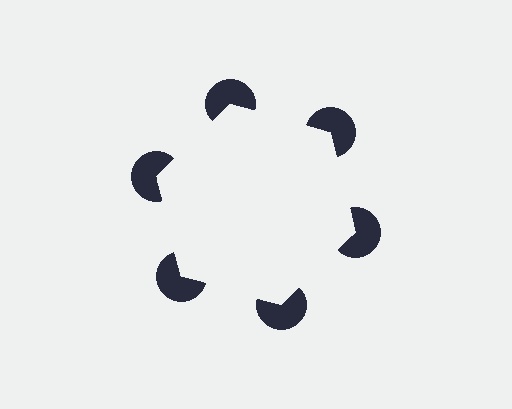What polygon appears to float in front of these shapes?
An illusory hexagon — its edges are inferred from the aligned wedge cuts in the pac-man discs, not physically drawn.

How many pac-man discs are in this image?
There are 6 — one at each vertex of the illusory hexagon.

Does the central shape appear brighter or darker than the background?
It typically appears slightly brighter than the background, even though no actual brightness change is drawn.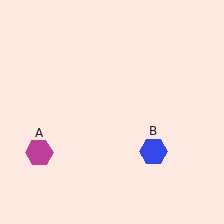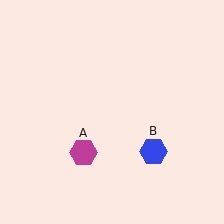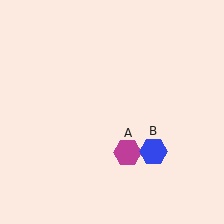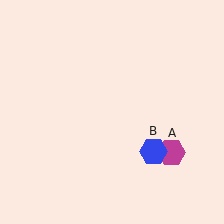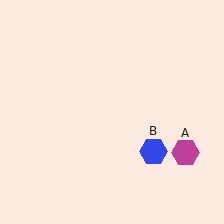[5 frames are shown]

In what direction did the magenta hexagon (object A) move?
The magenta hexagon (object A) moved right.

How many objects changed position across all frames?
1 object changed position: magenta hexagon (object A).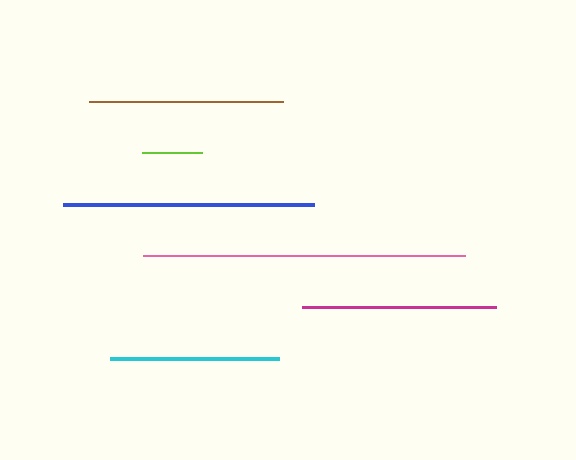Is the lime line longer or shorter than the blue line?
The blue line is longer than the lime line.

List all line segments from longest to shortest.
From longest to shortest: pink, blue, magenta, brown, cyan, lime.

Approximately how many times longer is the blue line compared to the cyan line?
The blue line is approximately 1.5 times the length of the cyan line.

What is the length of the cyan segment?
The cyan segment is approximately 169 pixels long.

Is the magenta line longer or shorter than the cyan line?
The magenta line is longer than the cyan line.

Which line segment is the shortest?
The lime line is the shortest at approximately 60 pixels.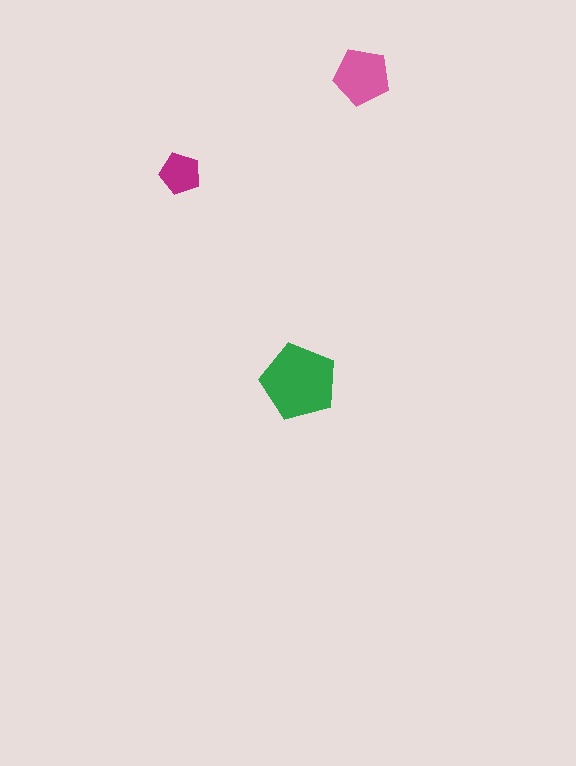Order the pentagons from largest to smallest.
the green one, the pink one, the magenta one.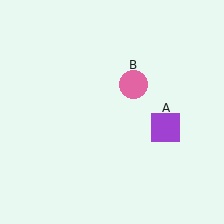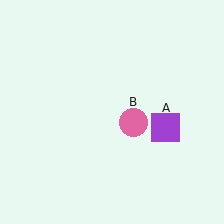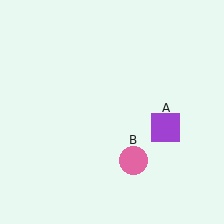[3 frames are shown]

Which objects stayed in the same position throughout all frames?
Purple square (object A) remained stationary.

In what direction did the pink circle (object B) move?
The pink circle (object B) moved down.